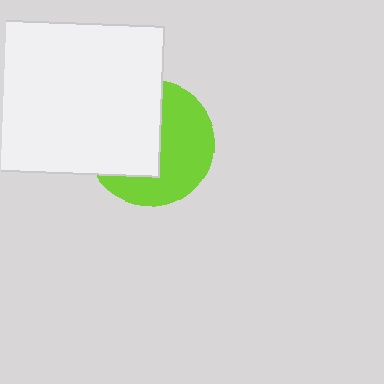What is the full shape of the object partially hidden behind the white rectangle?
The partially hidden object is a lime circle.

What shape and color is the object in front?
The object in front is a white rectangle.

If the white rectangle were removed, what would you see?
You would see the complete lime circle.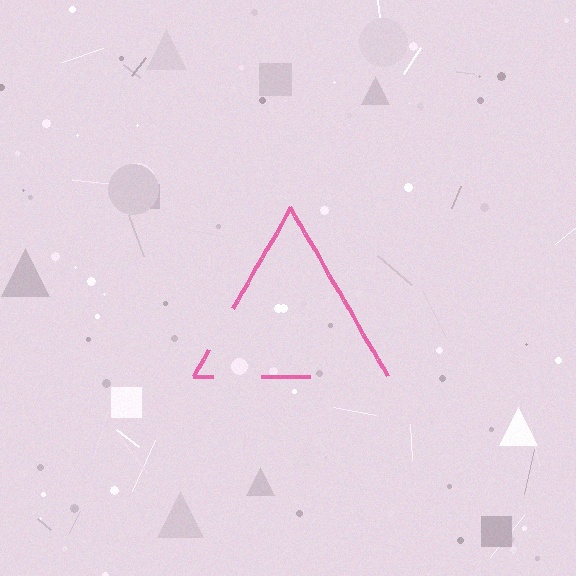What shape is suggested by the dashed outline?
The dashed outline suggests a triangle.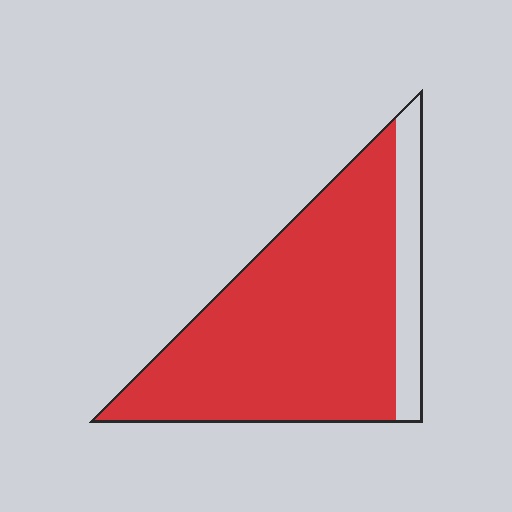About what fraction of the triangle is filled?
About five sixths (5/6).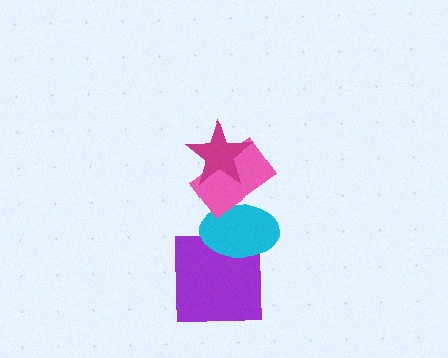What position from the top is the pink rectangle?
The pink rectangle is 2nd from the top.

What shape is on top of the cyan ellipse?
The pink rectangle is on top of the cyan ellipse.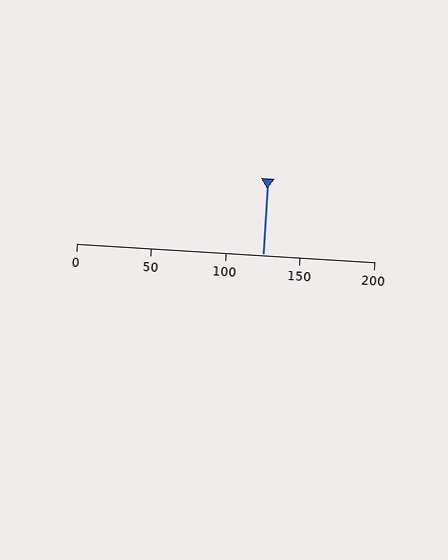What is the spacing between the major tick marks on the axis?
The major ticks are spaced 50 apart.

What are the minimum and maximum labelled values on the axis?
The axis runs from 0 to 200.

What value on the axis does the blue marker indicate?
The marker indicates approximately 125.